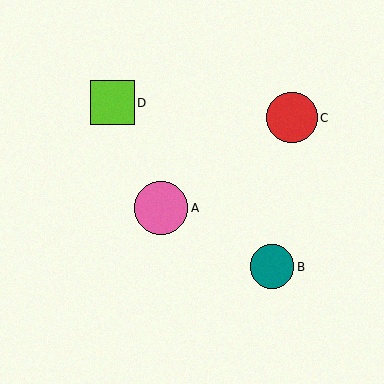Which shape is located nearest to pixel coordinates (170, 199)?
The pink circle (labeled A) at (161, 208) is nearest to that location.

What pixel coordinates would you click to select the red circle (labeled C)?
Click at (292, 118) to select the red circle C.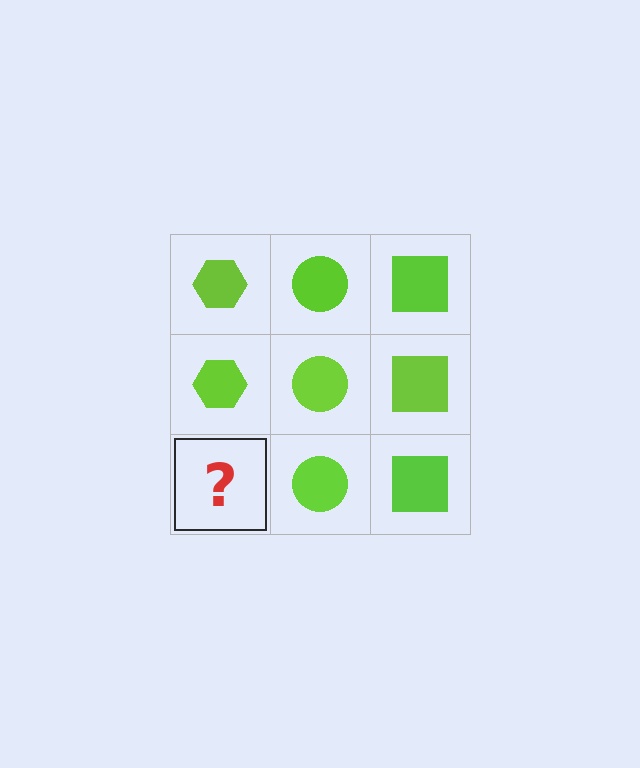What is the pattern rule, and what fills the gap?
The rule is that each column has a consistent shape. The gap should be filled with a lime hexagon.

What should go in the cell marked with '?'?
The missing cell should contain a lime hexagon.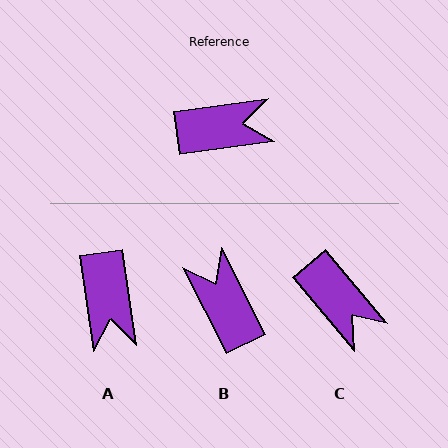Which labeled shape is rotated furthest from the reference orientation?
B, about 109 degrees away.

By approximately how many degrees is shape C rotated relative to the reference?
Approximately 58 degrees clockwise.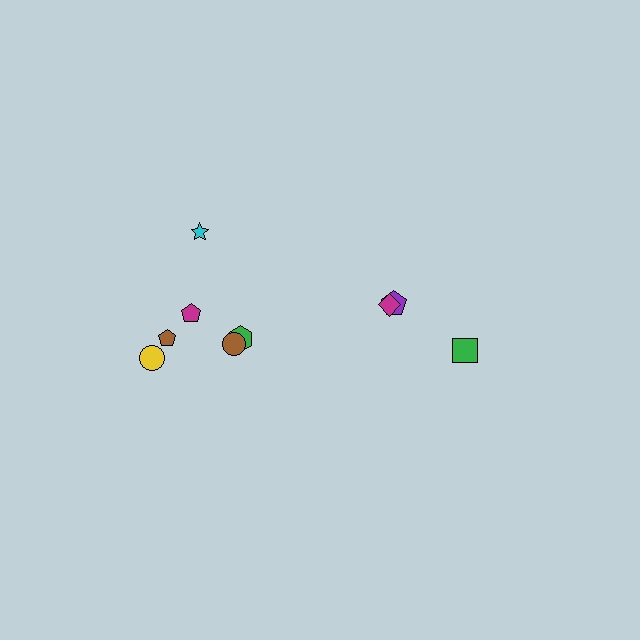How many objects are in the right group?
There are 3 objects.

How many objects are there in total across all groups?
There are 9 objects.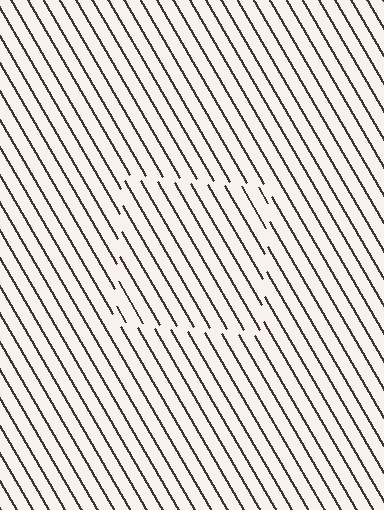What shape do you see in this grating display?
An illusory square. The interior of the shape contains the same grating, shifted by half a period — the contour is defined by the phase discontinuity where line-ends from the inner and outer gratings abut.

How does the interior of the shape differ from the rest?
The interior of the shape contains the same grating, shifted by half a period — the contour is defined by the phase discontinuity where line-ends from the inner and outer gratings abut.